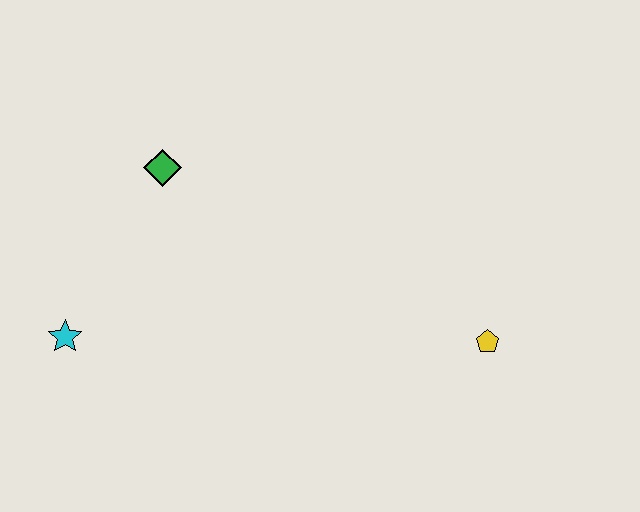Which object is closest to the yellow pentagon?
The green diamond is closest to the yellow pentagon.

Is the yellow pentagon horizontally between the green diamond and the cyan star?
No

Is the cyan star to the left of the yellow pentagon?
Yes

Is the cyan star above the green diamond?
No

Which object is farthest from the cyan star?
The yellow pentagon is farthest from the cyan star.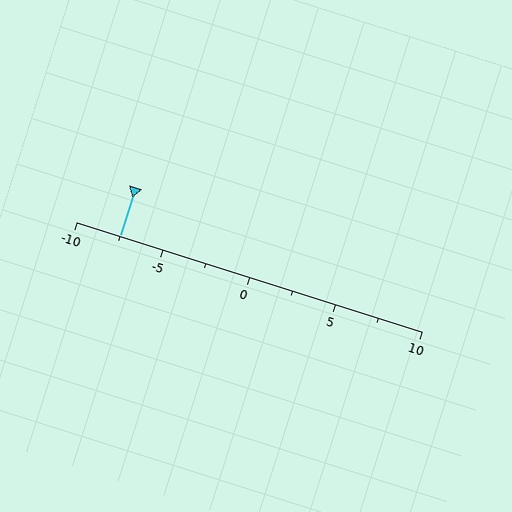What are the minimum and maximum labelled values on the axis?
The axis runs from -10 to 10.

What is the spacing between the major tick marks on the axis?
The major ticks are spaced 5 apart.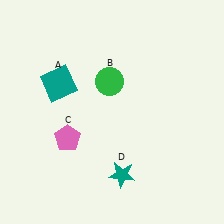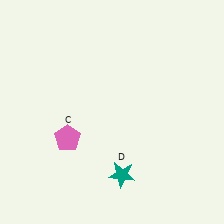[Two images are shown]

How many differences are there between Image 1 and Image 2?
There are 2 differences between the two images.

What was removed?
The teal square (A), the green circle (B) were removed in Image 2.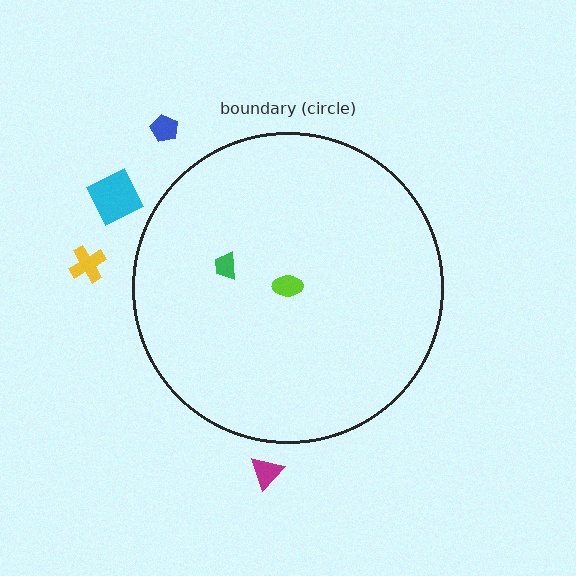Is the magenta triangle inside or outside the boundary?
Outside.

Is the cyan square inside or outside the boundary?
Outside.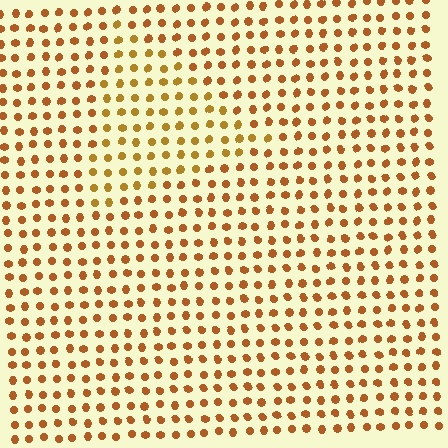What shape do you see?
I see a triangle.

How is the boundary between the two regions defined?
The boundary is defined purely by a slight shift in hue (about 18 degrees). Spacing, size, and orientation are identical on both sides.